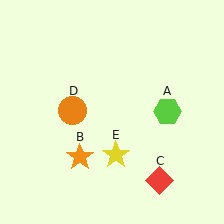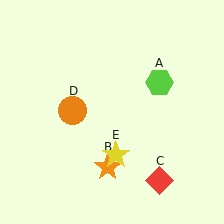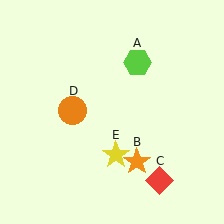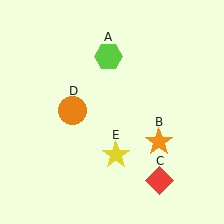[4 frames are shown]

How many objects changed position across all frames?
2 objects changed position: lime hexagon (object A), orange star (object B).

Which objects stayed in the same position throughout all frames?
Red diamond (object C) and orange circle (object D) and yellow star (object E) remained stationary.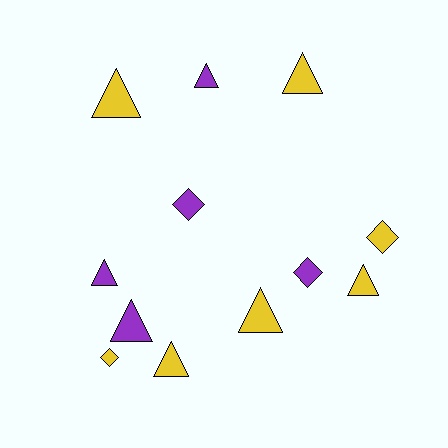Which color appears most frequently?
Yellow, with 7 objects.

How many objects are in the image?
There are 12 objects.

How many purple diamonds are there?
There are 2 purple diamonds.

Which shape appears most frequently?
Triangle, with 8 objects.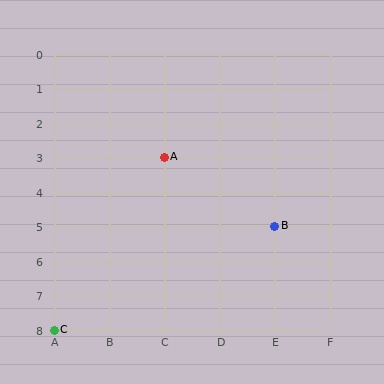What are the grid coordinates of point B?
Point B is at grid coordinates (E, 5).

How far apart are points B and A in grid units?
Points B and A are 2 columns and 2 rows apart (about 2.8 grid units diagonally).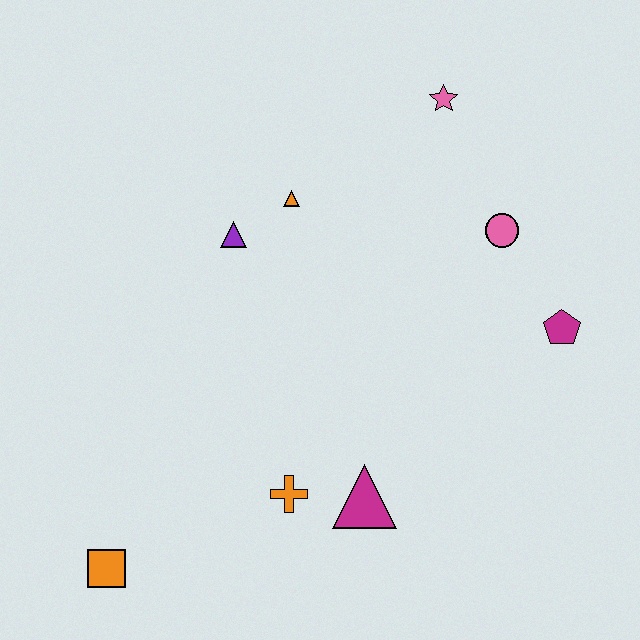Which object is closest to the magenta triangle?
The orange cross is closest to the magenta triangle.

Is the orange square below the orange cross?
Yes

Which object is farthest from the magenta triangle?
The pink star is farthest from the magenta triangle.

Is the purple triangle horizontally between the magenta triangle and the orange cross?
No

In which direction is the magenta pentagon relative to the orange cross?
The magenta pentagon is to the right of the orange cross.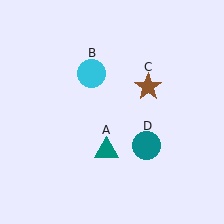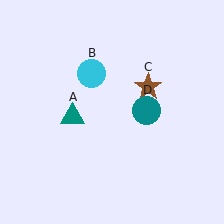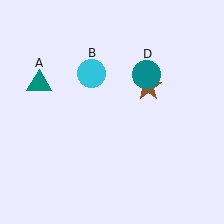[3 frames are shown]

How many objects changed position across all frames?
2 objects changed position: teal triangle (object A), teal circle (object D).